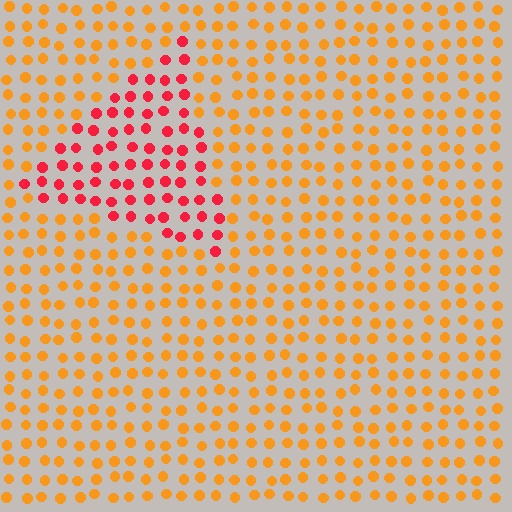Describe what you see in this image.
The image is filled with small orange elements in a uniform arrangement. A triangle-shaped region is visible where the elements are tinted to a slightly different hue, forming a subtle color boundary.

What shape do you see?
I see a triangle.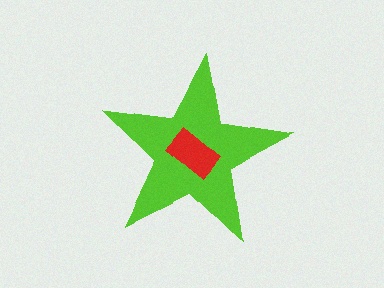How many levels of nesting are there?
2.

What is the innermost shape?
The red rectangle.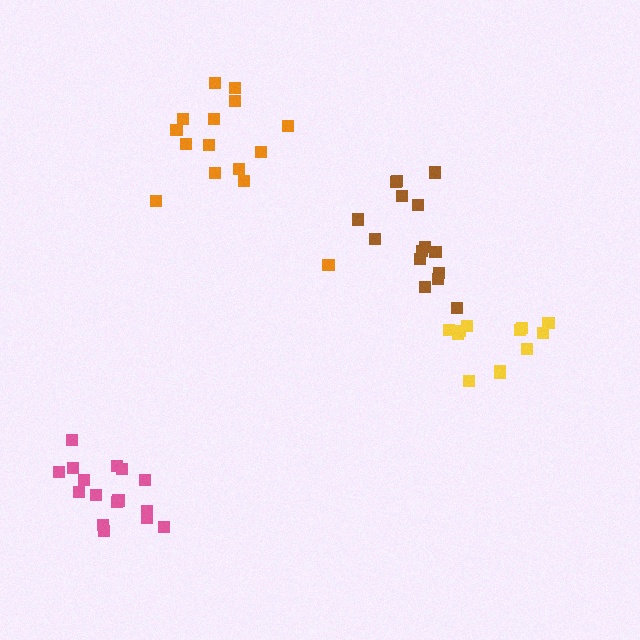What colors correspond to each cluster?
The clusters are colored: yellow, orange, pink, brown.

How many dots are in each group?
Group 1: 12 dots, Group 2: 15 dots, Group 3: 16 dots, Group 4: 15 dots (58 total).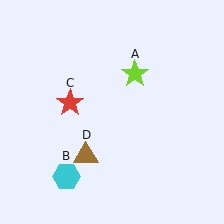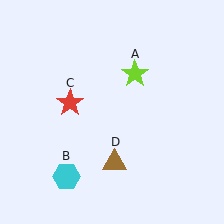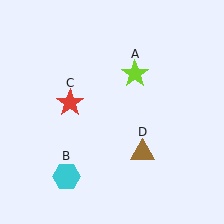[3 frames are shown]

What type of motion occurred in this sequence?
The brown triangle (object D) rotated counterclockwise around the center of the scene.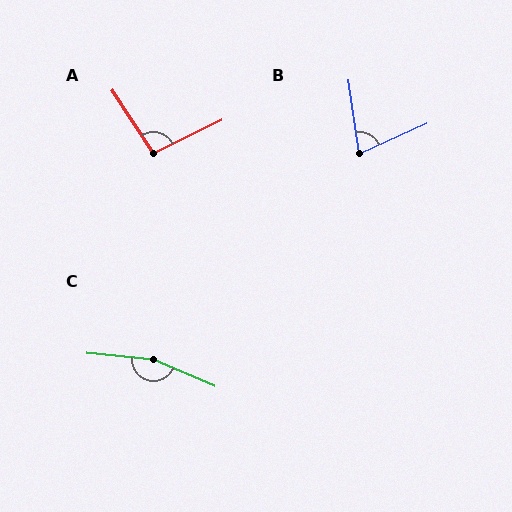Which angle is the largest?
C, at approximately 162 degrees.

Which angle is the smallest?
B, at approximately 74 degrees.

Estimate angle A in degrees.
Approximately 97 degrees.